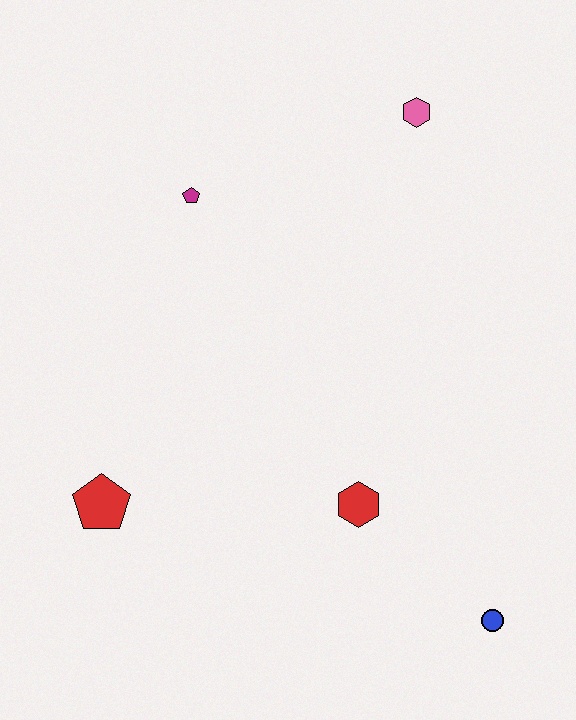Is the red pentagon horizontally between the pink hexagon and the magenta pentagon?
No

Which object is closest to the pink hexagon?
The magenta pentagon is closest to the pink hexagon.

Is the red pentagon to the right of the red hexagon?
No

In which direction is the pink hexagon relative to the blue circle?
The pink hexagon is above the blue circle.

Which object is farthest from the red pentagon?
The pink hexagon is farthest from the red pentagon.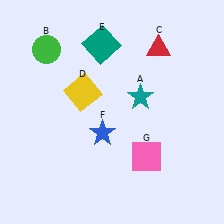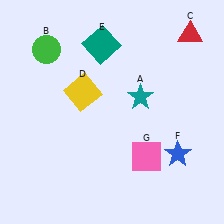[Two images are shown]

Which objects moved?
The objects that moved are: the red triangle (C), the blue star (F).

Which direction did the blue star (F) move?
The blue star (F) moved right.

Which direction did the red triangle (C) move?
The red triangle (C) moved right.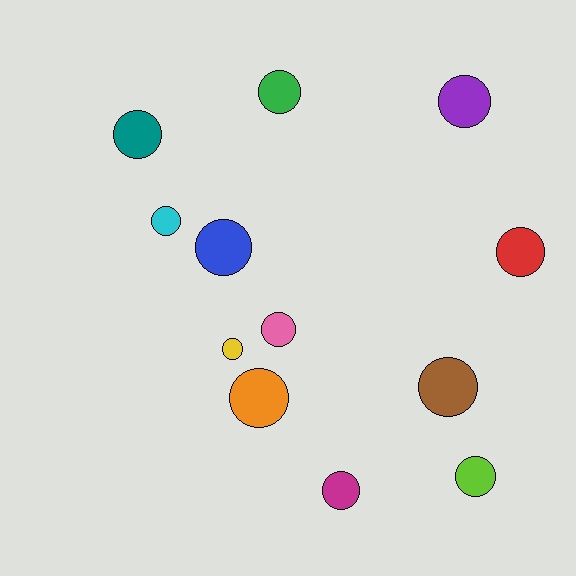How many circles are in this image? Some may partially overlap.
There are 12 circles.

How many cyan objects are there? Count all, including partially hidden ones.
There is 1 cyan object.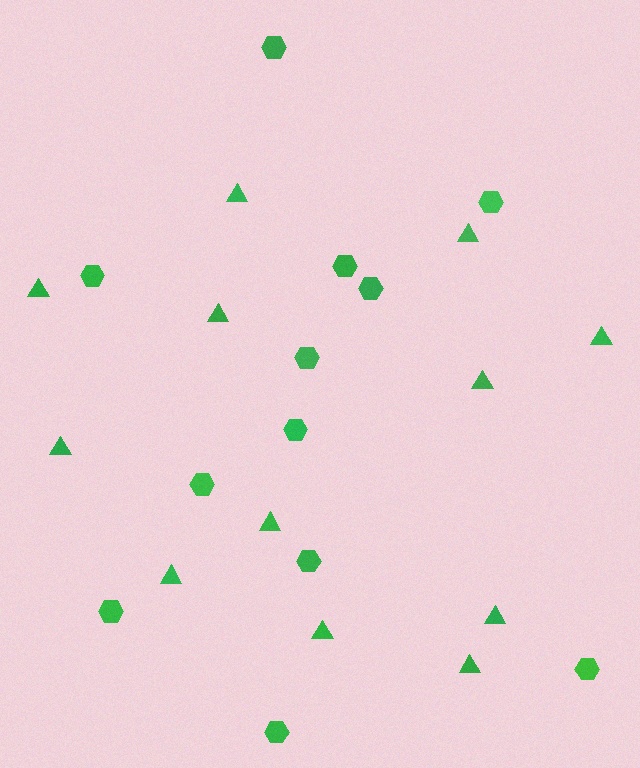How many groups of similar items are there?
There are 2 groups: one group of triangles (12) and one group of hexagons (12).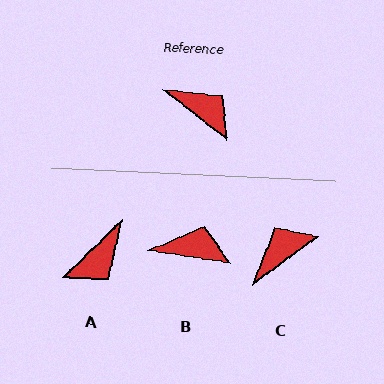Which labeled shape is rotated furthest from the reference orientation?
A, about 97 degrees away.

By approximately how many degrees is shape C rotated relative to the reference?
Approximately 75 degrees counter-clockwise.